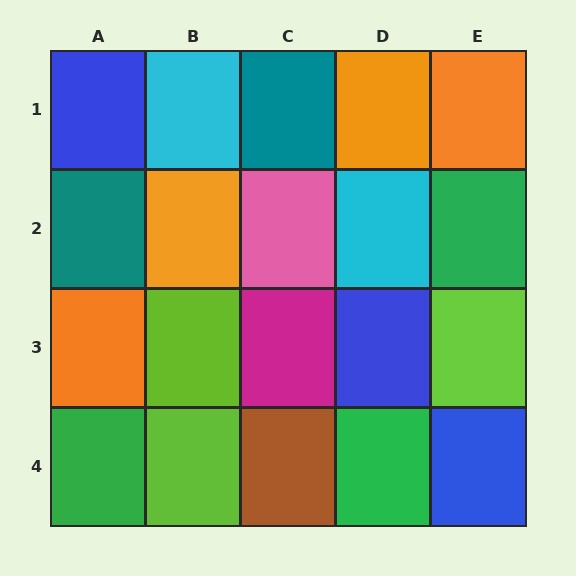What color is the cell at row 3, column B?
Lime.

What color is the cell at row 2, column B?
Orange.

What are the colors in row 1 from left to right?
Blue, cyan, teal, orange, orange.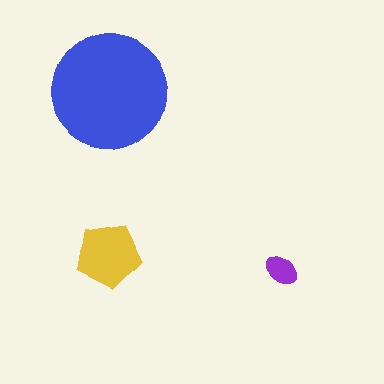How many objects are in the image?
There are 3 objects in the image.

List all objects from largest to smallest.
The blue circle, the yellow pentagon, the purple ellipse.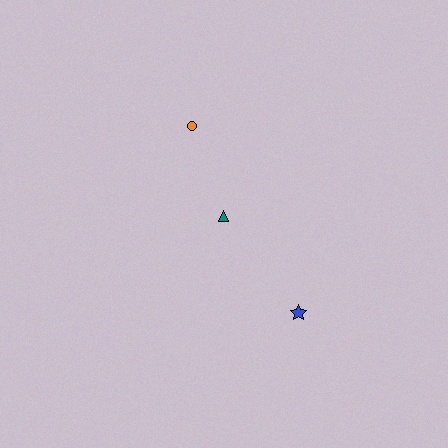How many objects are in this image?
There are 3 objects.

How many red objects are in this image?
There are no red objects.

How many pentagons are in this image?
There are no pentagons.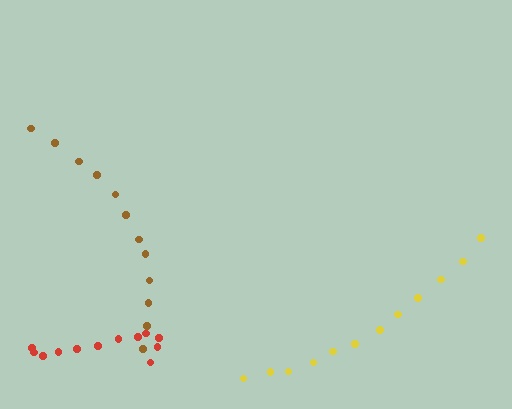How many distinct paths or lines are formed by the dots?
There are 3 distinct paths.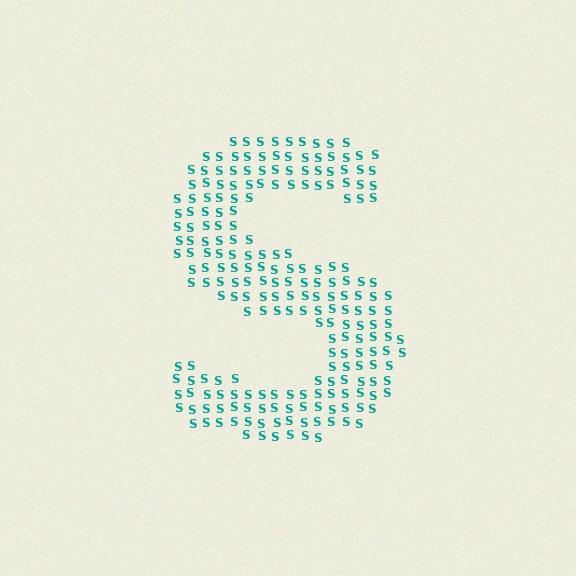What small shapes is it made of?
It is made of small letter S's.